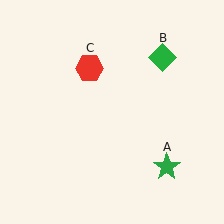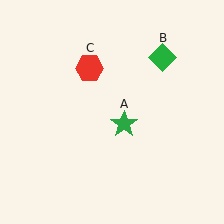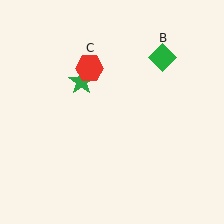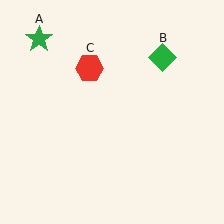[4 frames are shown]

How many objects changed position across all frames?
1 object changed position: green star (object A).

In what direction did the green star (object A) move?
The green star (object A) moved up and to the left.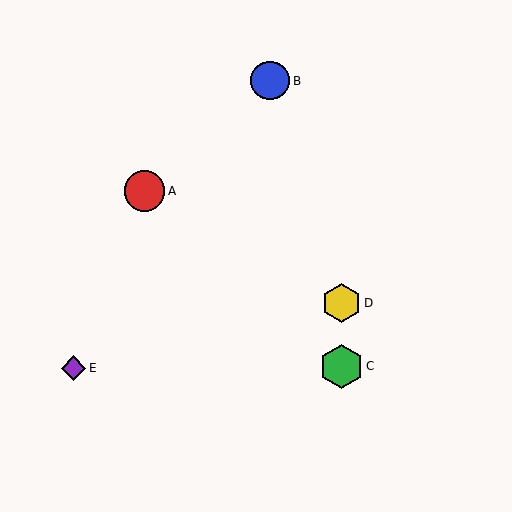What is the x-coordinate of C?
Object C is at x≈342.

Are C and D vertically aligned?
Yes, both are at x≈342.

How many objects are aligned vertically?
2 objects (C, D) are aligned vertically.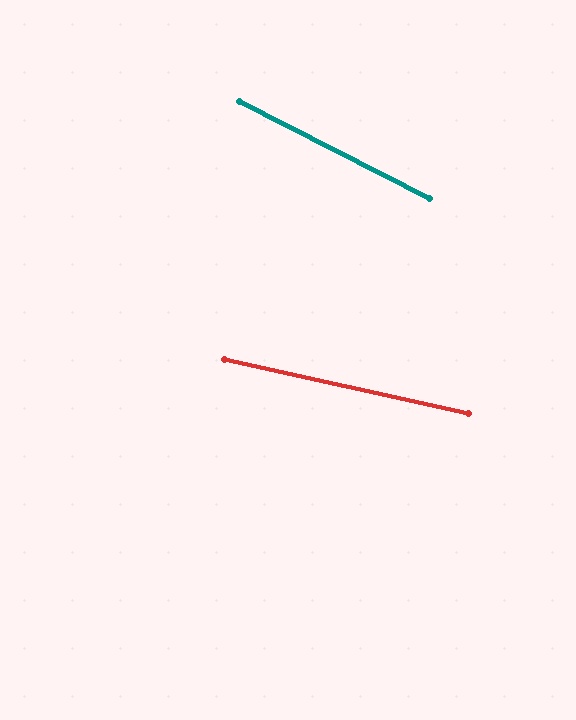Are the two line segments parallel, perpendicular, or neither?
Neither parallel nor perpendicular — they differ by about 14°.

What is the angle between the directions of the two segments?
Approximately 14 degrees.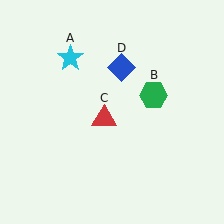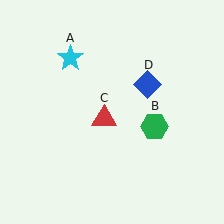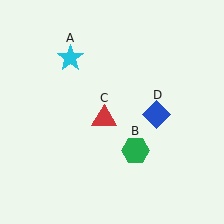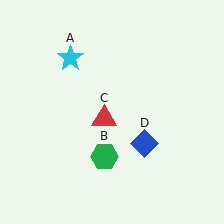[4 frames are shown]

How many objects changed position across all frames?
2 objects changed position: green hexagon (object B), blue diamond (object D).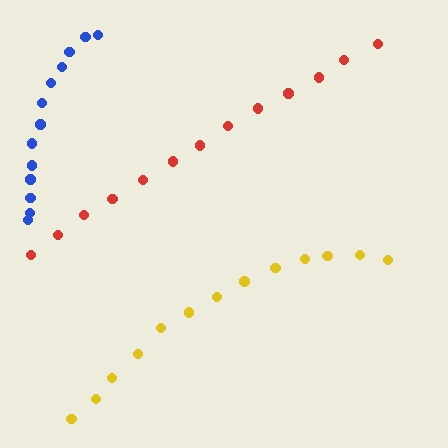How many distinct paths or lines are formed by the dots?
There are 3 distinct paths.